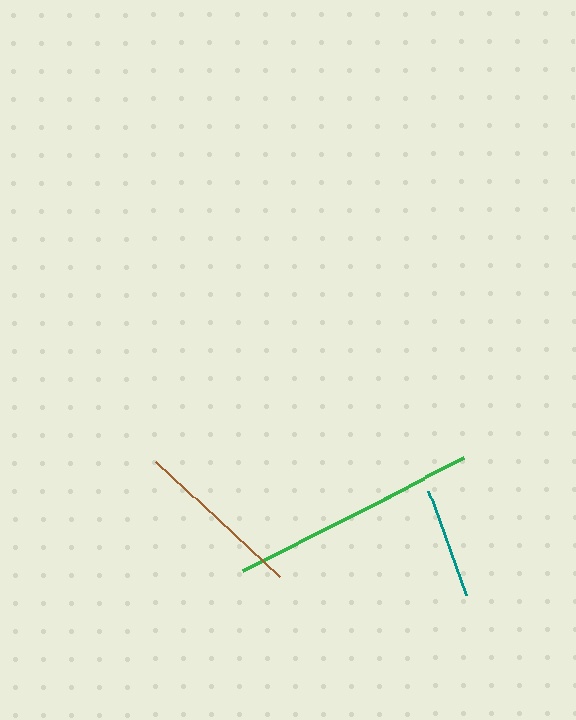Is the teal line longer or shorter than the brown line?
The brown line is longer than the teal line.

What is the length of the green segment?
The green segment is approximately 249 pixels long.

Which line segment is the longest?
The green line is the longest at approximately 249 pixels.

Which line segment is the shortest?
The teal line is the shortest at approximately 111 pixels.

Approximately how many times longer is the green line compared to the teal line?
The green line is approximately 2.2 times the length of the teal line.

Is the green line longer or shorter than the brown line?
The green line is longer than the brown line.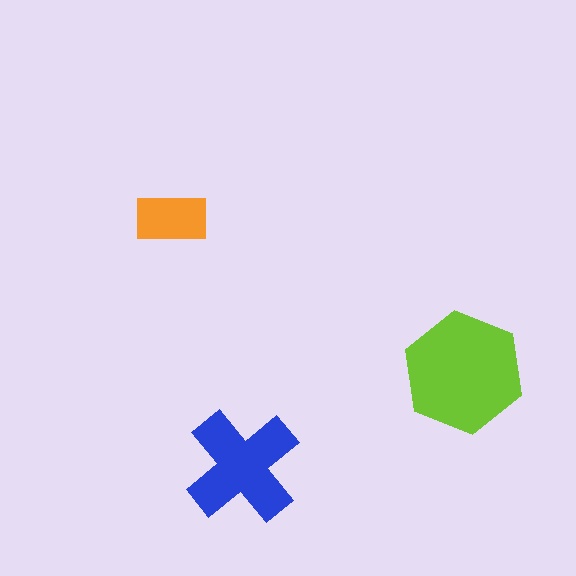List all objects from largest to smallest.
The lime hexagon, the blue cross, the orange rectangle.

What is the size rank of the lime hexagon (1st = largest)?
1st.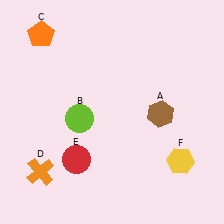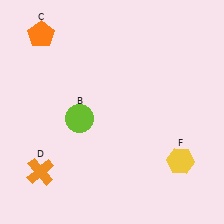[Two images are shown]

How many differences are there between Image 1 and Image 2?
There are 2 differences between the two images.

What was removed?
The red circle (E), the brown hexagon (A) were removed in Image 2.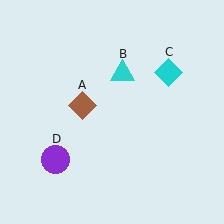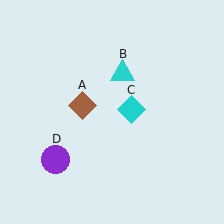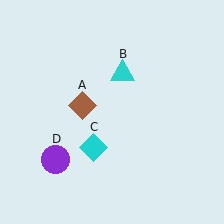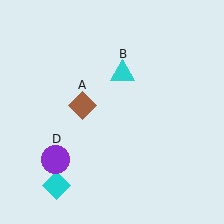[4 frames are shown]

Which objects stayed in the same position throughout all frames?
Brown diamond (object A) and cyan triangle (object B) and purple circle (object D) remained stationary.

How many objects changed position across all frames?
1 object changed position: cyan diamond (object C).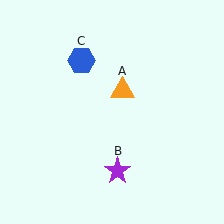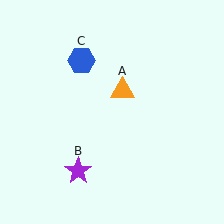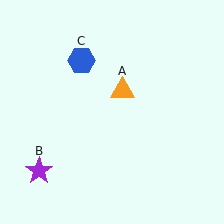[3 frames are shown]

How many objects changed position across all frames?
1 object changed position: purple star (object B).